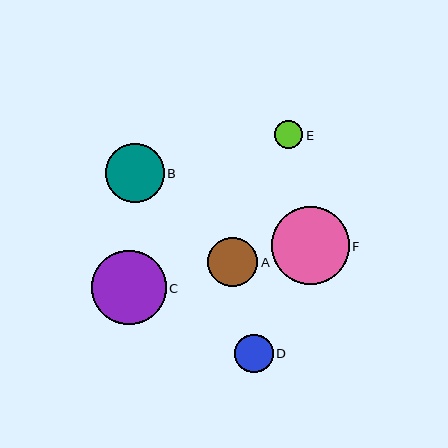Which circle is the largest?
Circle F is the largest with a size of approximately 78 pixels.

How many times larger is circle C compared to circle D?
Circle C is approximately 1.9 times the size of circle D.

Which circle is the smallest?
Circle E is the smallest with a size of approximately 28 pixels.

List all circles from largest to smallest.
From largest to smallest: F, C, B, A, D, E.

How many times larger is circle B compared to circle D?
Circle B is approximately 1.5 times the size of circle D.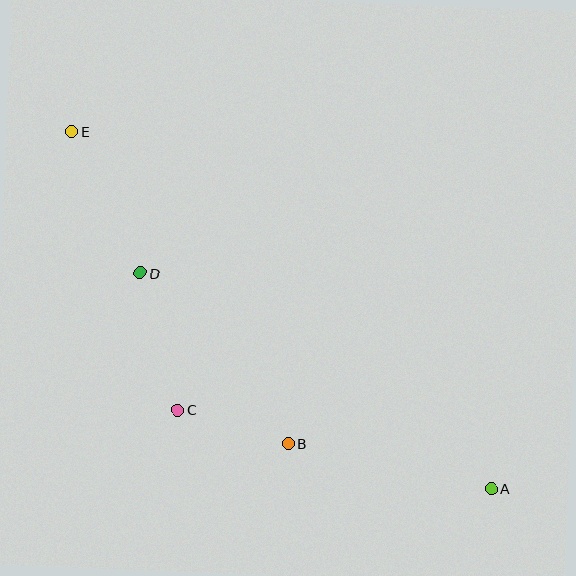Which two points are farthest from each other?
Points A and E are farthest from each other.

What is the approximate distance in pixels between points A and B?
The distance between A and B is approximately 208 pixels.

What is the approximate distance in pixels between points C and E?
The distance between C and E is approximately 298 pixels.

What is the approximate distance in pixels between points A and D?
The distance between A and D is approximately 412 pixels.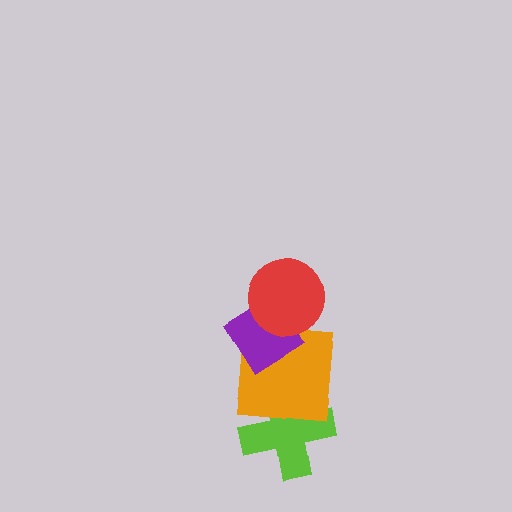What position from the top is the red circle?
The red circle is 1st from the top.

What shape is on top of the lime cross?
The orange square is on top of the lime cross.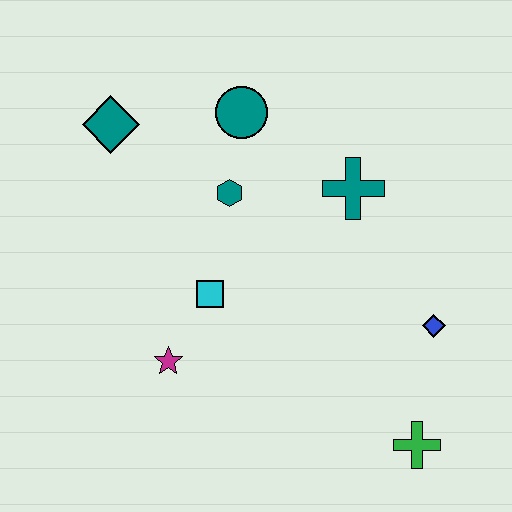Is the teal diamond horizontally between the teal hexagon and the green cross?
No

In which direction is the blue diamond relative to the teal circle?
The blue diamond is below the teal circle.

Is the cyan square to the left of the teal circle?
Yes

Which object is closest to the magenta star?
The cyan square is closest to the magenta star.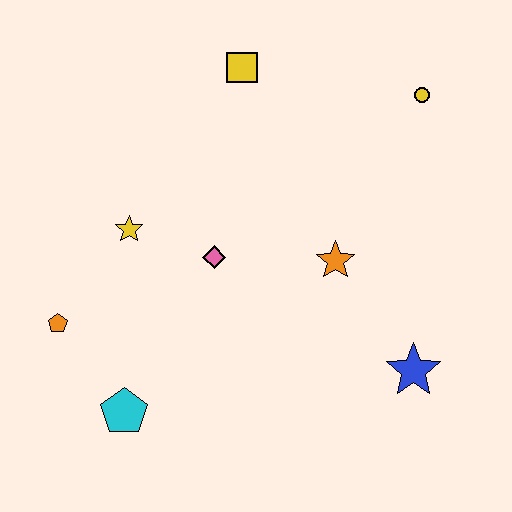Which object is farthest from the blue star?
The orange pentagon is farthest from the blue star.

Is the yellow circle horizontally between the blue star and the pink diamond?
No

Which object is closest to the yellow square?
The yellow circle is closest to the yellow square.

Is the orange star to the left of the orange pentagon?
No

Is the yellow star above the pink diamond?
Yes